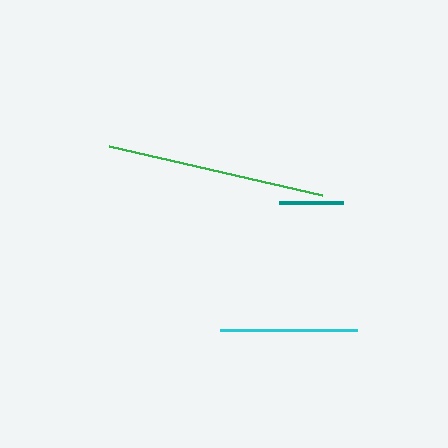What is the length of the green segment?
The green segment is approximately 218 pixels long.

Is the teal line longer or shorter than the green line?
The green line is longer than the teal line.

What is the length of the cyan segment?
The cyan segment is approximately 137 pixels long.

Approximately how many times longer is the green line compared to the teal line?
The green line is approximately 3.4 times the length of the teal line.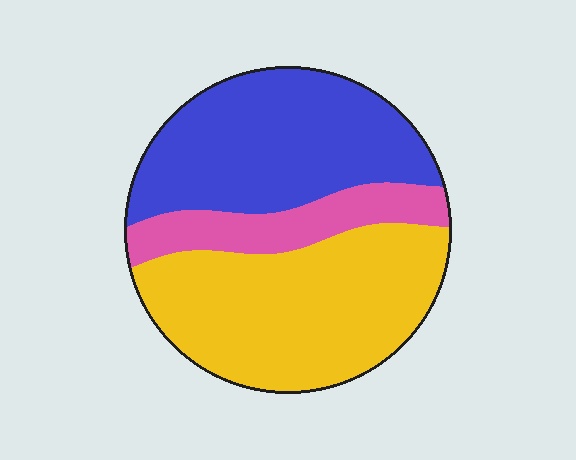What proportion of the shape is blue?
Blue takes up between a third and a half of the shape.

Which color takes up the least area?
Pink, at roughly 15%.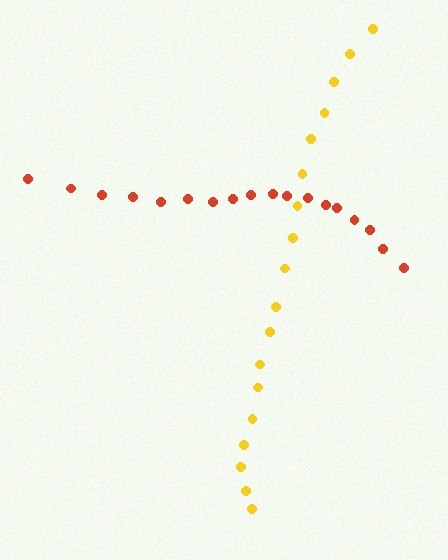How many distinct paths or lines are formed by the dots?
There are 2 distinct paths.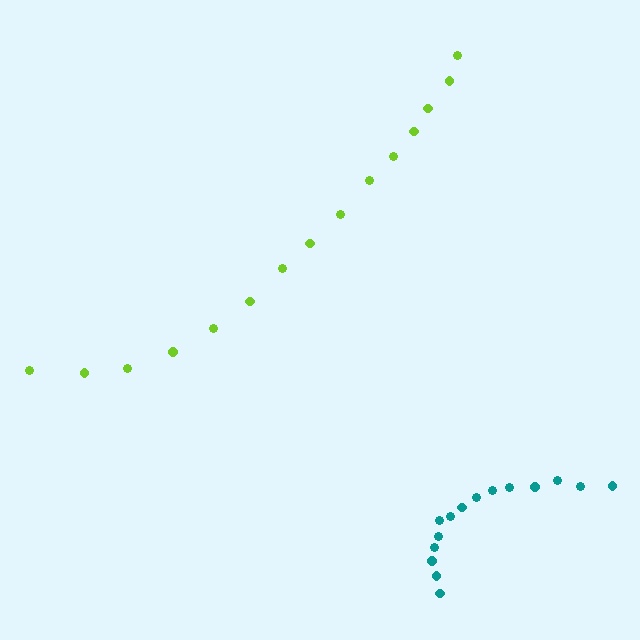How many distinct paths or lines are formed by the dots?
There are 2 distinct paths.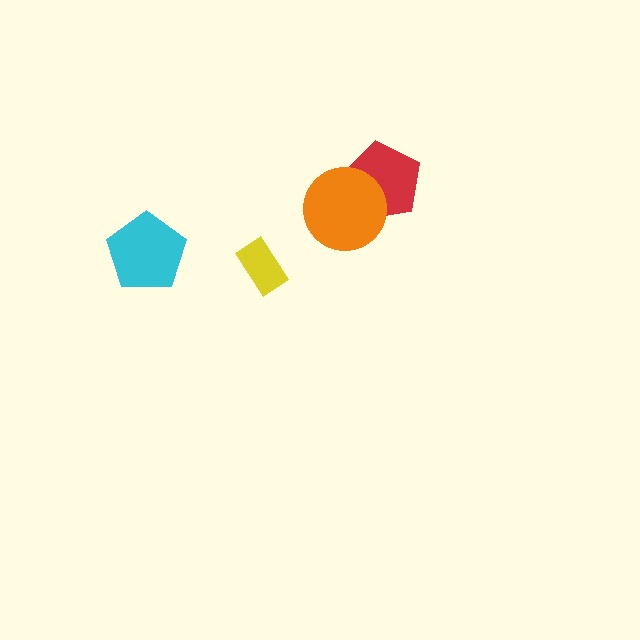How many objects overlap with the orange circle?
1 object overlaps with the orange circle.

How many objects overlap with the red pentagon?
1 object overlaps with the red pentagon.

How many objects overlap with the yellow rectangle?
0 objects overlap with the yellow rectangle.